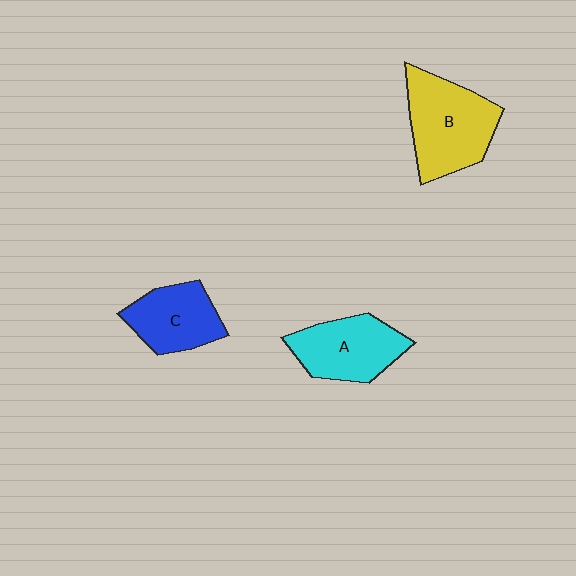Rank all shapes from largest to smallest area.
From largest to smallest: B (yellow), A (cyan), C (blue).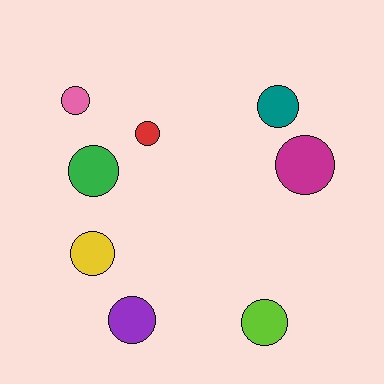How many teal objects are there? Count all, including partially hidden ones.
There is 1 teal object.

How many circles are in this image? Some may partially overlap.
There are 8 circles.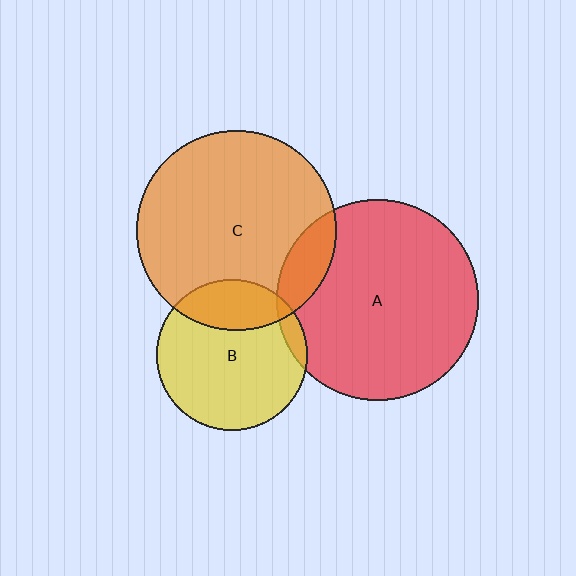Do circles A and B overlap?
Yes.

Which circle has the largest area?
Circle A (red).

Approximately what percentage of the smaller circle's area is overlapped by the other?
Approximately 5%.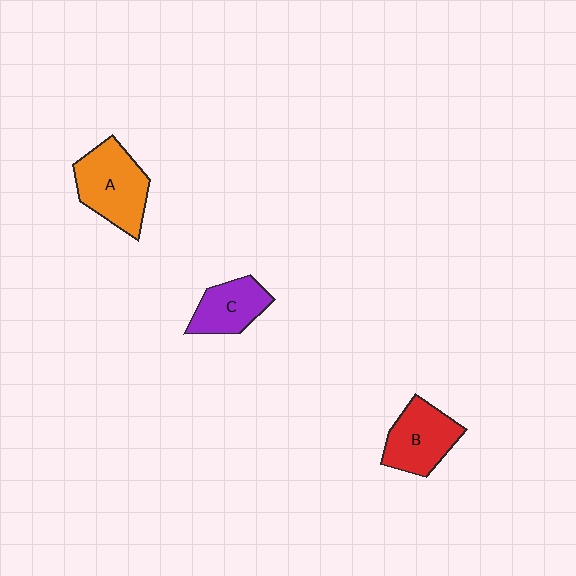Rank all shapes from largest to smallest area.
From largest to smallest: A (orange), B (red), C (purple).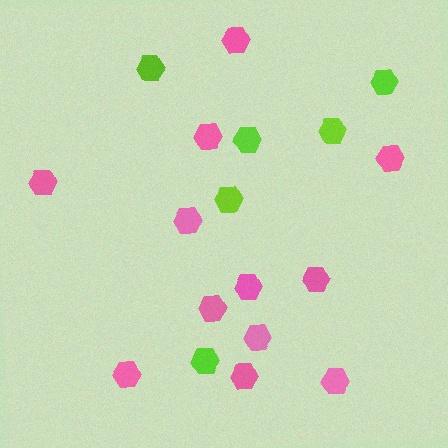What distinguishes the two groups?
There are 2 groups: one group of lime hexagons (6) and one group of pink hexagons (12).